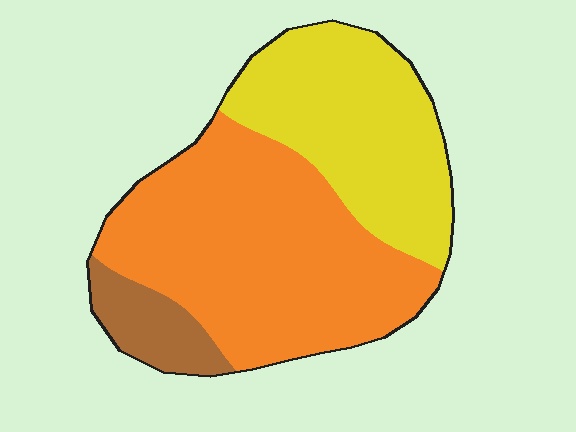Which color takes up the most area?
Orange, at roughly 55%.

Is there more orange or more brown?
Orange.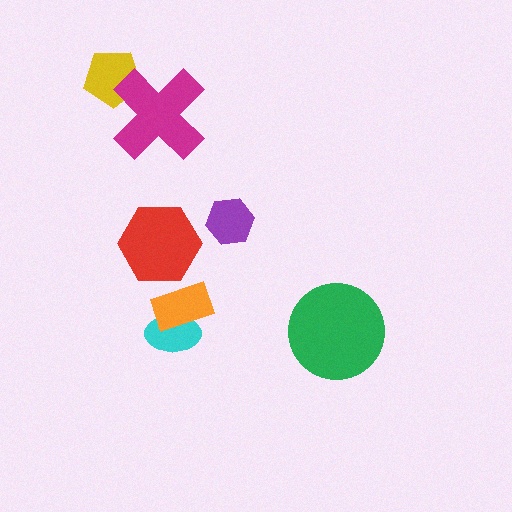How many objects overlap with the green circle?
0 objects overlap with the green circle.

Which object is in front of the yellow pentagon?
The magenta cross is in front of the yellow pentagon.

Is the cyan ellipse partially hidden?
Yes, it is partially covered by another shape.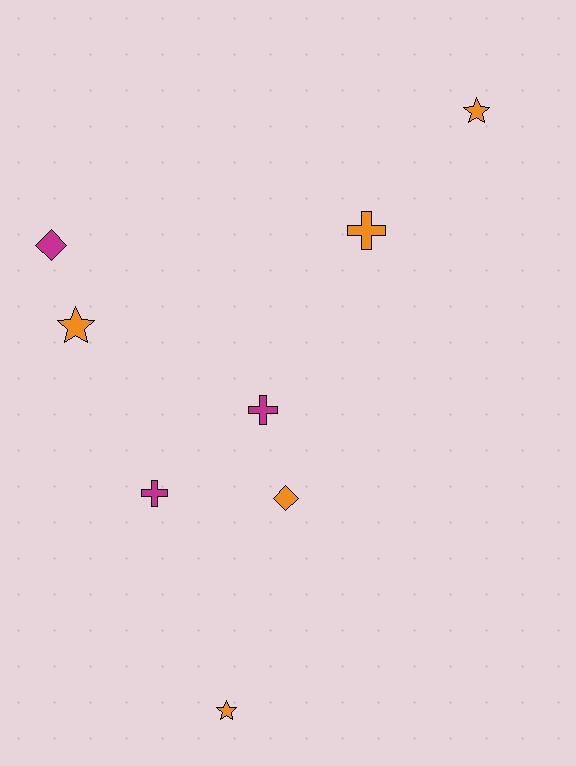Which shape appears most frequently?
Cross, with 3 objects.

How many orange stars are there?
There are 3 orange stars.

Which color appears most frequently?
Orange, with 5 objects.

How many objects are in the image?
There are 8 objects.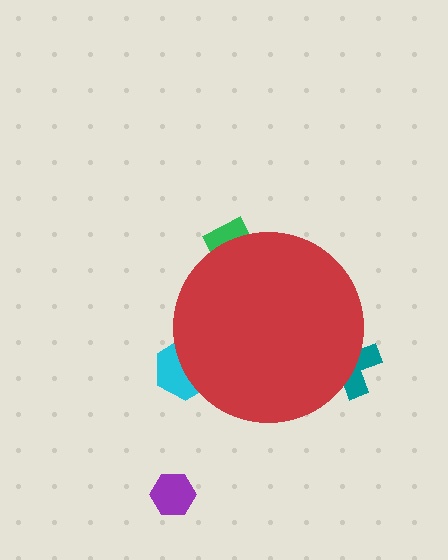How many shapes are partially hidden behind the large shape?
3 shapes are partially hidden.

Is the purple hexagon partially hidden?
No, the purple hexagon is fully visible.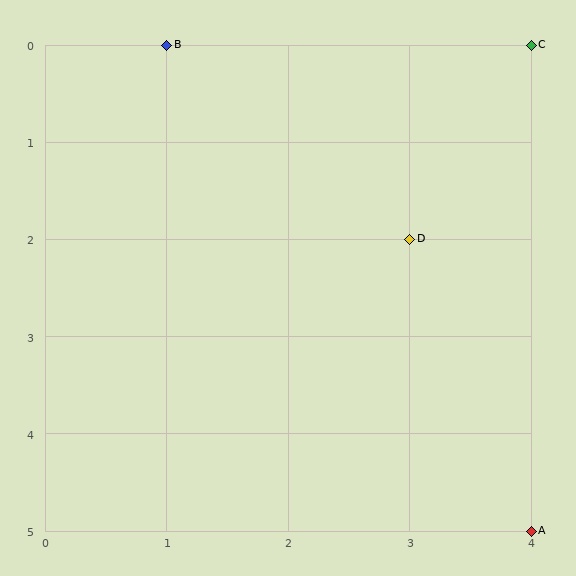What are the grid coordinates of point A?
Point A is at grid coordinates (4, 5).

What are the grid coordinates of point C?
Point C is at grid coordinates (4, 0).